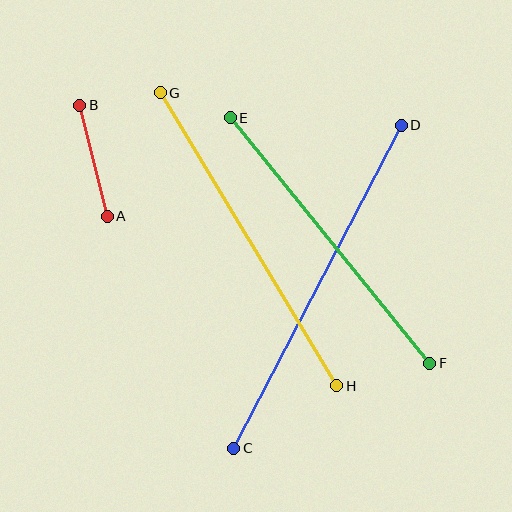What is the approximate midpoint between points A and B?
The midpoint is at approximately (94, 161) pixels.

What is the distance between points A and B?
The distance is approximately 114 pixels.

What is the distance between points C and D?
The distance is approximately 364 pixels.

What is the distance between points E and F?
The distance is approximately 316 pixels.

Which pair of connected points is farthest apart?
Points C and D are farthest apart.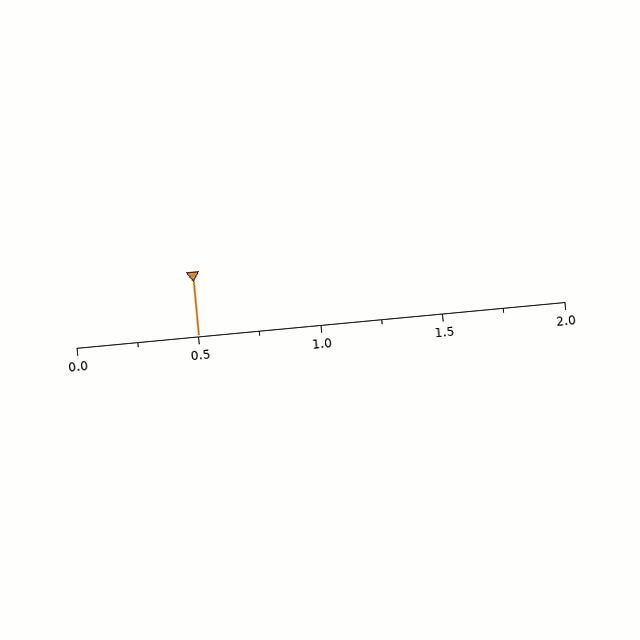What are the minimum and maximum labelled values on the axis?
The axis runs from 0.0 to 2.0.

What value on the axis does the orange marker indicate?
The marker indicates approximately 0.5.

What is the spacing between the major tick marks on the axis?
The major ticks are spaced 0.5 apart.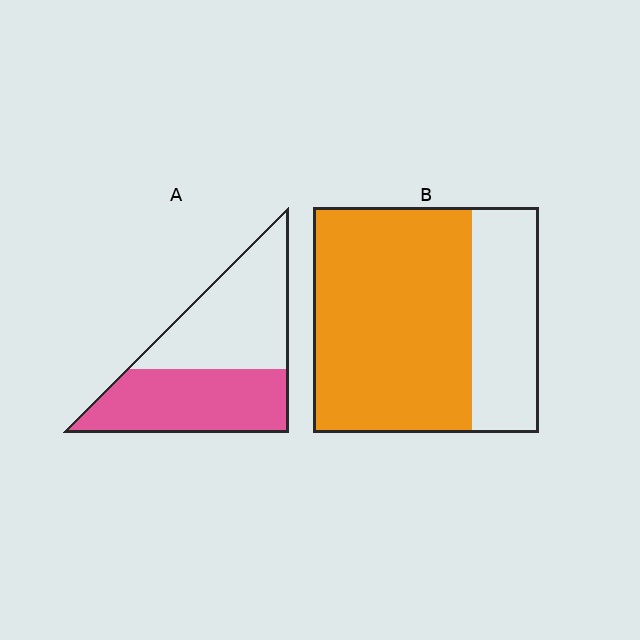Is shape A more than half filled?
Roughly half.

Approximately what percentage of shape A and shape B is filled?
A is approximately 50% and B is approximately 70%.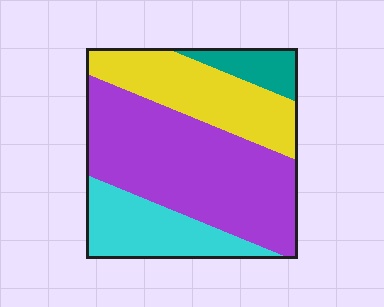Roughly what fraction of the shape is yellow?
Yellow takes up about one quarter (1/4) of the shape.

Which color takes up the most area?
Purple, at roughly 50%.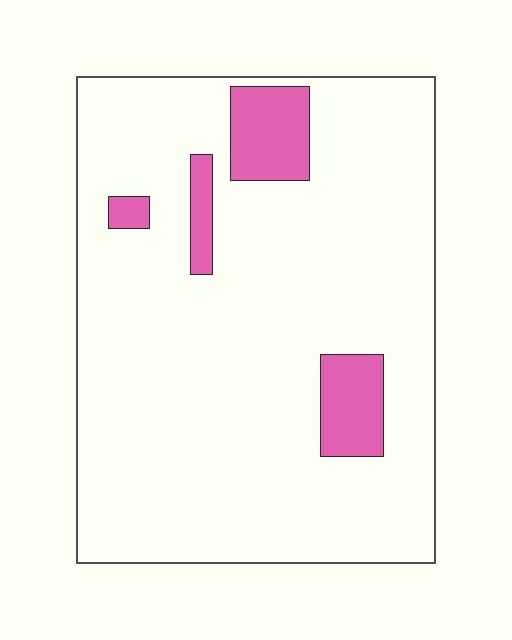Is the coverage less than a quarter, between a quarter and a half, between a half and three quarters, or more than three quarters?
Less than a quarter.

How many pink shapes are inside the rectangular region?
4.